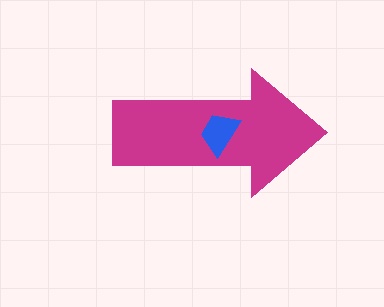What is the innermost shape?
The blue trapezoid.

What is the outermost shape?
The magenta arrow.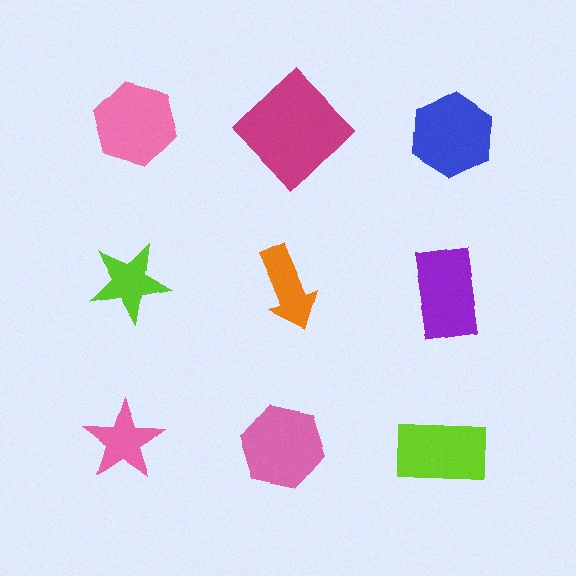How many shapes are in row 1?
3 shapes.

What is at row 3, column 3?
A lime rectangle.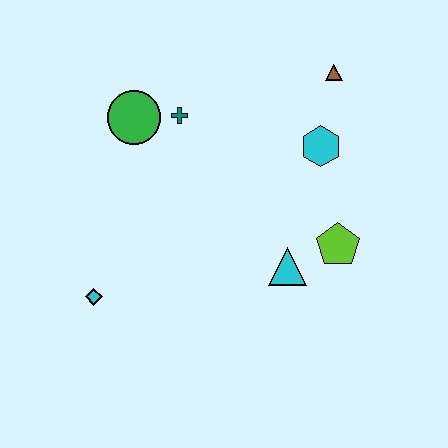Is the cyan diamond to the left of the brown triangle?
Yes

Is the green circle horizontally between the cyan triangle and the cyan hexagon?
No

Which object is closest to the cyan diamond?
The green circle is closest to the cyan diamond.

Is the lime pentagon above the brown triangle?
No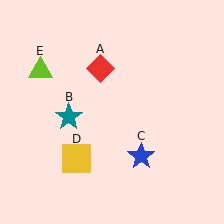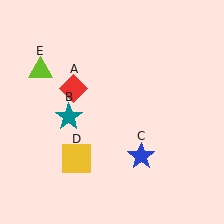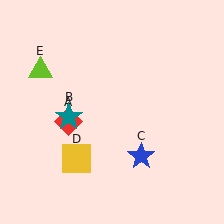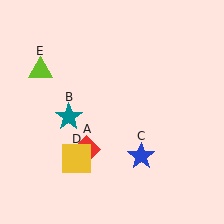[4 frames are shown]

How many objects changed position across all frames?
1 object changed position: red diamond (object A).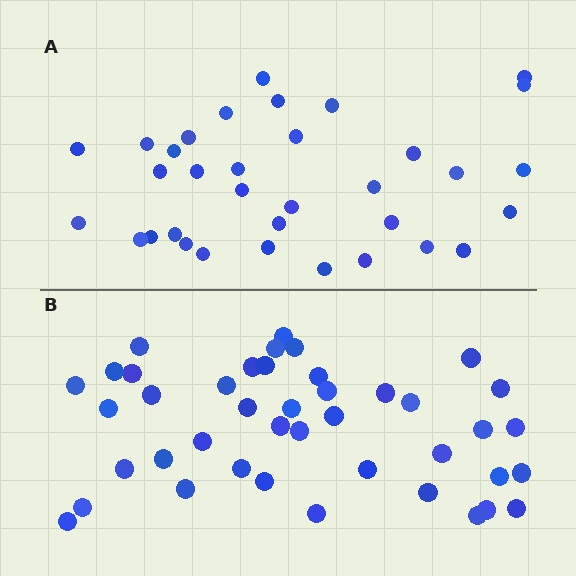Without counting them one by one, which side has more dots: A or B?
Region B (the bottom region) has more dots.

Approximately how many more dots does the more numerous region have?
Region B has roughly 8 or so more dots than region A.